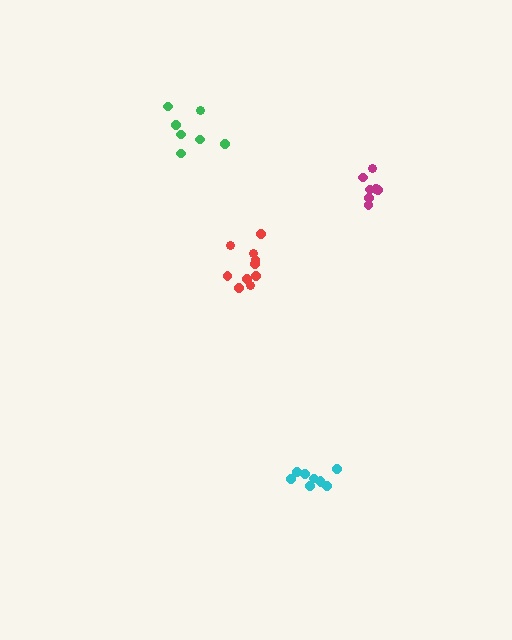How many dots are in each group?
Group 1: 9 dots, Group 2: 10 dots, Group 3: 7 dots, Group 4: 7 dots (33 total).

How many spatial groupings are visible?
There are 4 spatial groupings.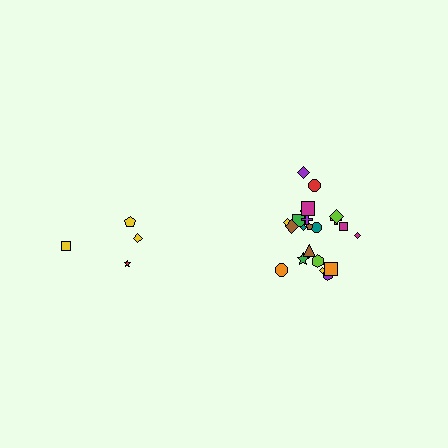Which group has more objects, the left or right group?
The right group.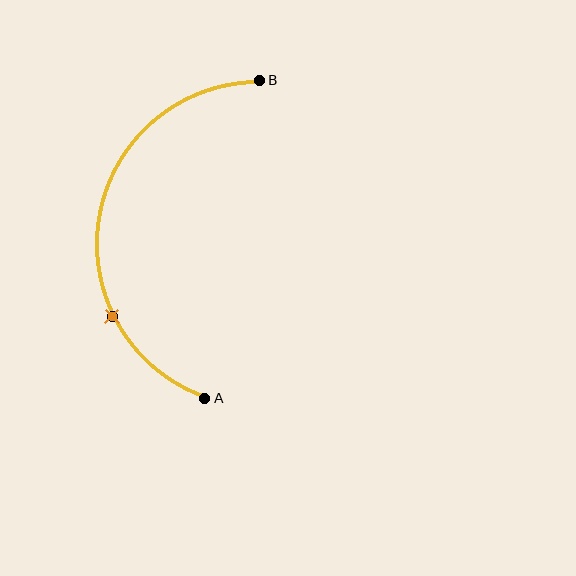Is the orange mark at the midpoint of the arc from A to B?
No. The orange mark lies on the arc but is closer to endpoint A. The arc midpoint would be at the point on the curve equidistant along the arc from both A and B.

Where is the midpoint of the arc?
The arc midpoint is the point on the curve farthest from the straight line joining A and B. It sits to the left of that line.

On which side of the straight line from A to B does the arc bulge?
The arc bulges to the left of the straight line connecting A and B.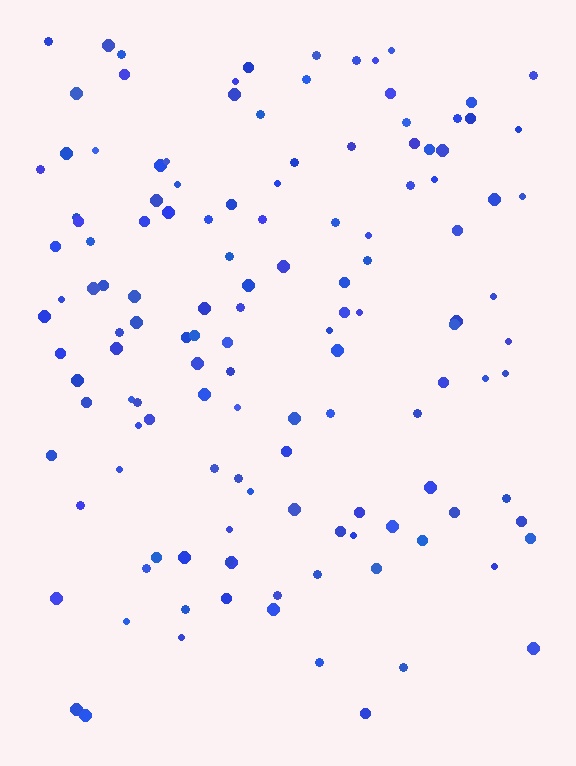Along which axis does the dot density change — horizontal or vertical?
Vertical.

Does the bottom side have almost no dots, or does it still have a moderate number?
Still a moderate number, just noticeably fewer than the top.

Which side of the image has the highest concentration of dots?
The top.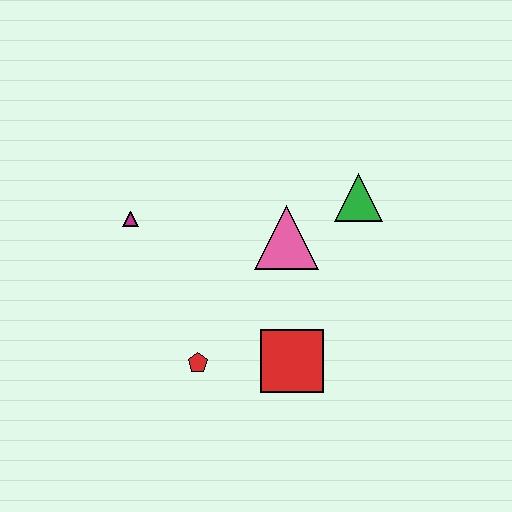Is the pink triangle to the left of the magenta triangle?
No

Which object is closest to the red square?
The red pentagon is closest to the red square.